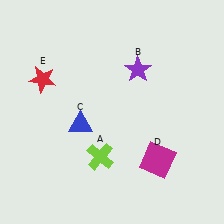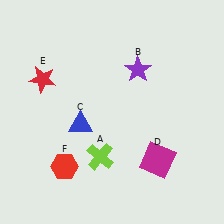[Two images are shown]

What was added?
A red hexagon (F) was added in Image 2.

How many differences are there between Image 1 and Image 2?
There is 1 difference between the two images.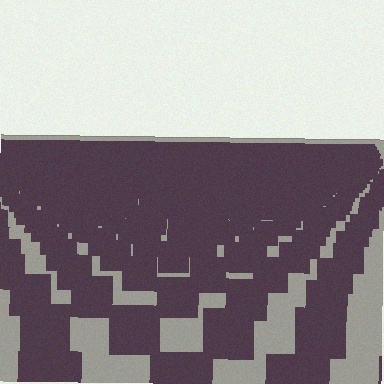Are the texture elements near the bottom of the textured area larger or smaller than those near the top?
Larger. Near the bottom, elements are closer to the viewer and appear at a bigger on-screen size.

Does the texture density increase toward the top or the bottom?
Density increases toward the top.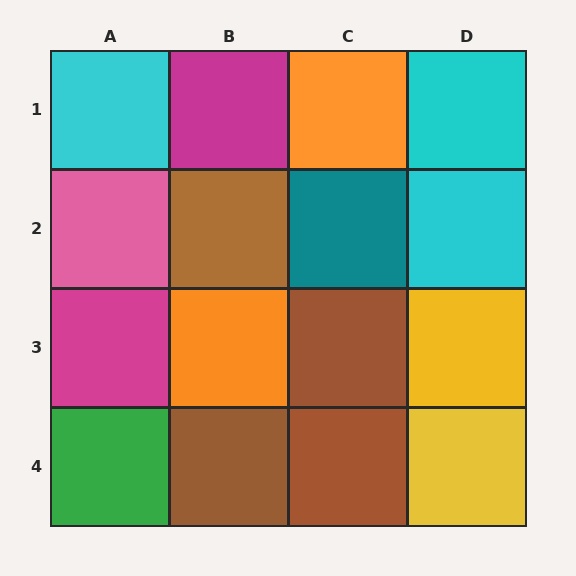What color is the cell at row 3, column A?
Magenta.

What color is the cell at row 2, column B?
Brown.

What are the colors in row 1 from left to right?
Cyan, magenta, orange, cyan.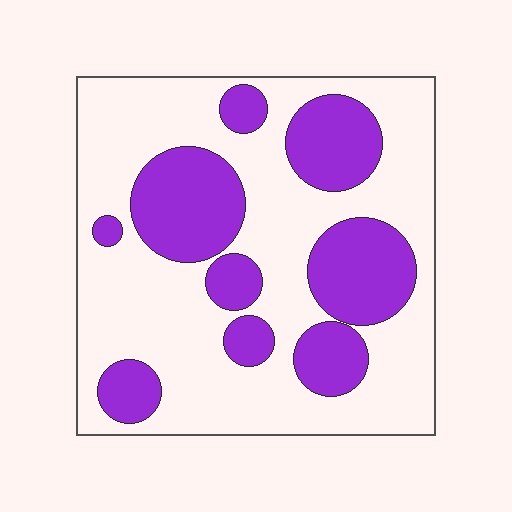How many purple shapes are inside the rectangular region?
9.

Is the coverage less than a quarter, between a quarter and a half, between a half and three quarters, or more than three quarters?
Between a quarter and a half.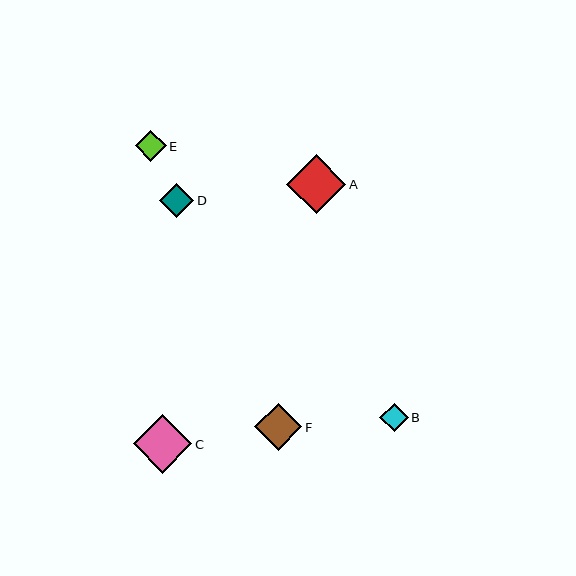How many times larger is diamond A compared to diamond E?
Diamond A is approximately 1.9 times the size of diamond E.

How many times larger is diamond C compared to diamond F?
Diamond C is approximately 1.2 times the size of diamond F.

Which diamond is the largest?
Diamond A is the largest with a size of approximately 60 pixels.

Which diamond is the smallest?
Diamond B is the smallest with a size of approximately 28 pixels.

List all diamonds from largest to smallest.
From largest to smallest: A, C, F, D, E, B.